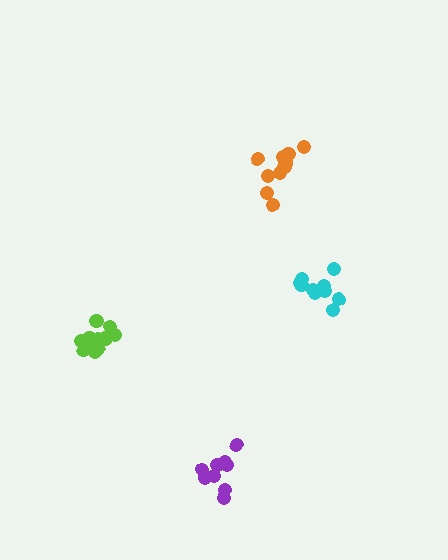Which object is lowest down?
The purple cluster is bottommost.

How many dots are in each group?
Group 1: 9 dots, Group 2: 10 dots, Group 3: 12 dots, Group 4: 10 dots (41 total).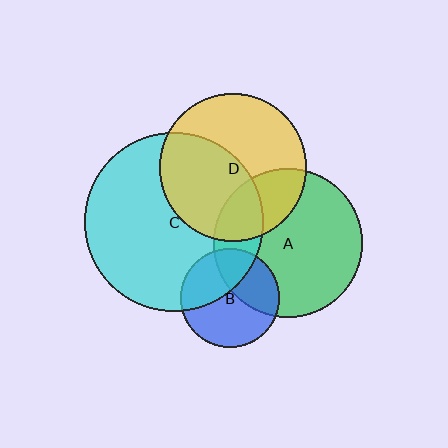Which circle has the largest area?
Circle C (cyan).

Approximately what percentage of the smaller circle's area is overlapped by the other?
Approximately 50%.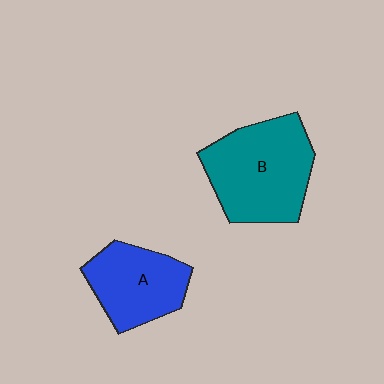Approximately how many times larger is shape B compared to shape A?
Approximately 1.4 times.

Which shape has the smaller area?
Shape A (blue).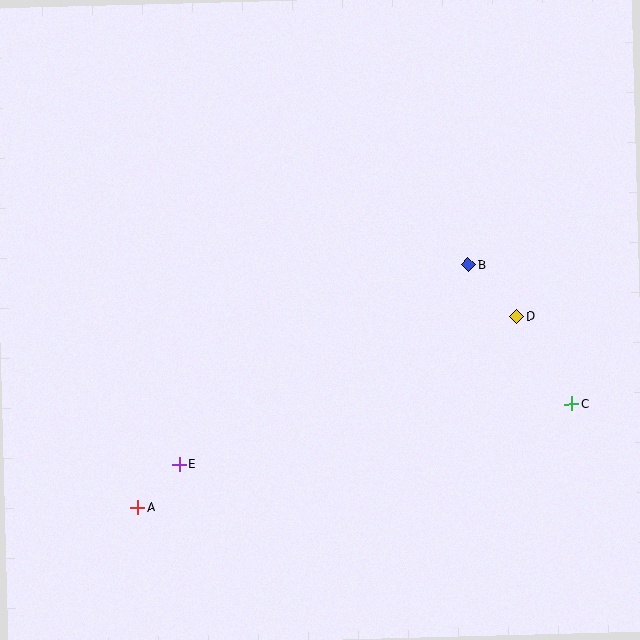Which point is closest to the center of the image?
Point B at (468, 265) is closest to the center.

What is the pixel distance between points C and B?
The distance between C and B is 174 pixels.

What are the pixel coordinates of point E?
Point E is at (179, 464).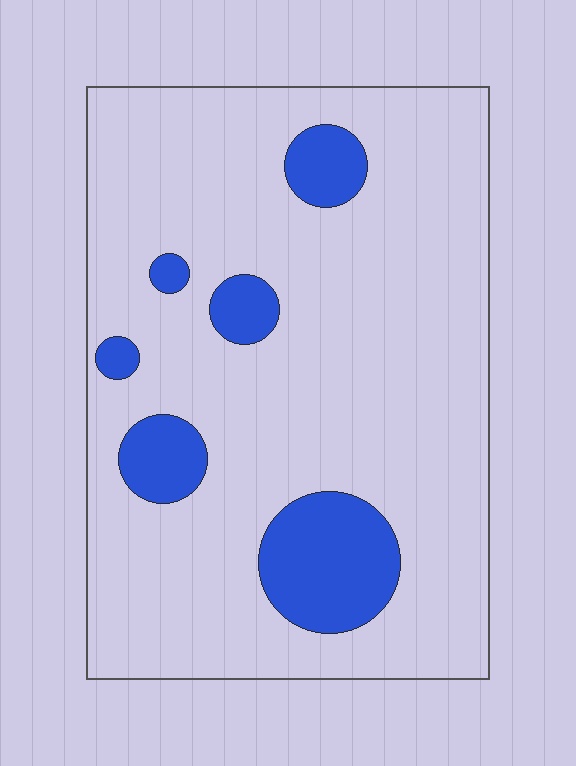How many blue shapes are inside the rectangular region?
6.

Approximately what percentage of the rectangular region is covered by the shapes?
Approximately 15%.